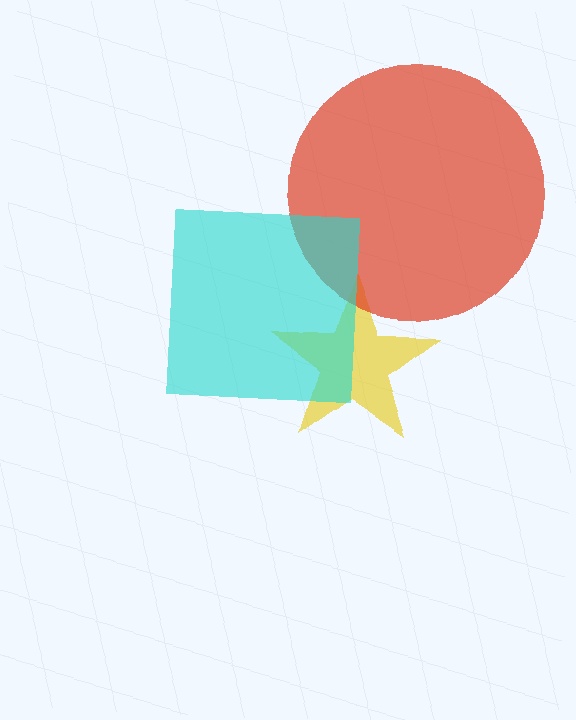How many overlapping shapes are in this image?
There are 3 overlapping shapes in the image.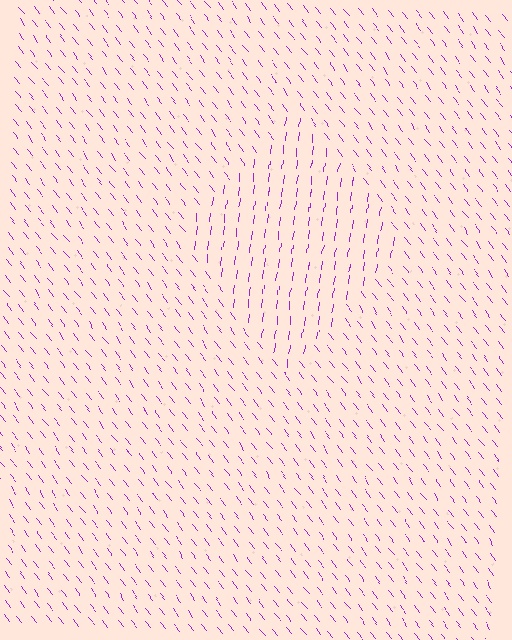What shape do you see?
I see a diamond.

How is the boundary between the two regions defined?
The boundary is defined purely by a change in line orientation (approximately 45 degrees difference). All lines are the same color and thickness.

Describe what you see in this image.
The image is filled with small purple line segments. A diamond region in the image has lines oriented differently from the surrounding lines, creating a visible texture boundary.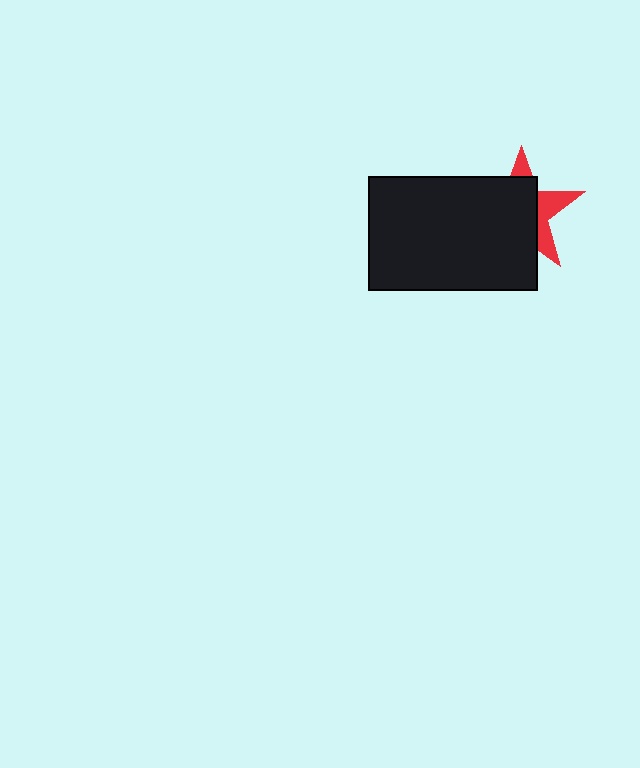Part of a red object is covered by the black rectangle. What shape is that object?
It is a star.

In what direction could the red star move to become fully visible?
The red star could move toward the upper-right. That would shift it out from behind the black rectangle entirely.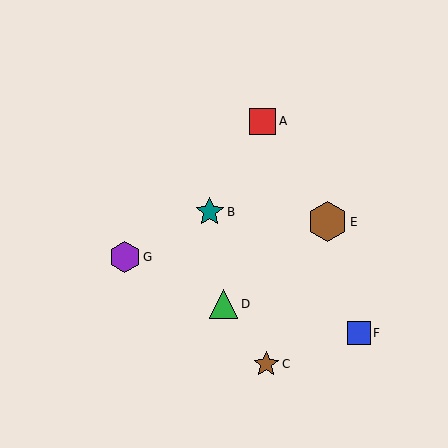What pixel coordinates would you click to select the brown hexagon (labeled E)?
Click at (328, 222) to select the brown hexagon E.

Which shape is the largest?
The brown hexagon (labeled E) is the largest.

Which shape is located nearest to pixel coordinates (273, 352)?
The brown star (labeled C) at (266, 364) is nearest to that location.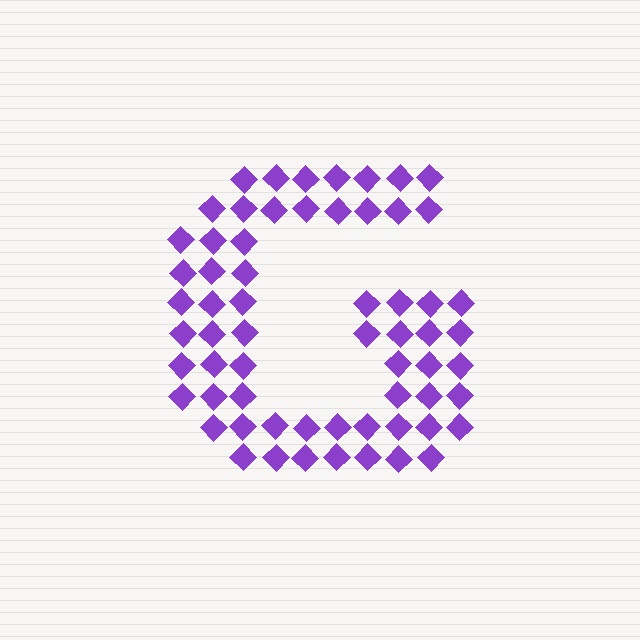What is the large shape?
The large shape is the letter G.